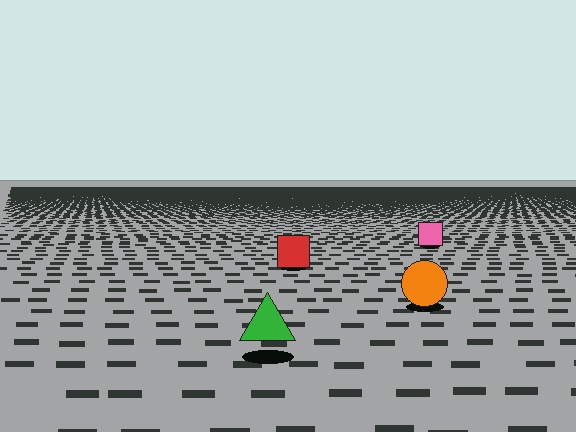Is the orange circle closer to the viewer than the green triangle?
No. The green triangle is closer — you can tell from the texture gradient: the ground texture is coarser near it.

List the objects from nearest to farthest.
From nearest to farthest: the green triangle, the orange circle, the red square, the pink square.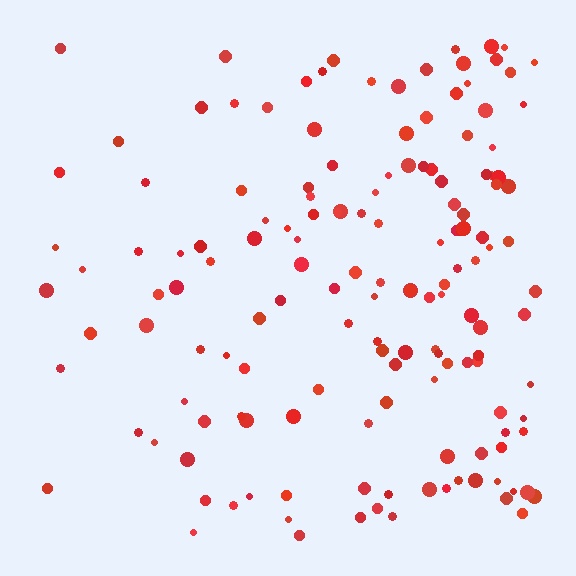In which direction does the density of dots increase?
From left to right, with the right side densest.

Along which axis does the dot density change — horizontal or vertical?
Horizontal.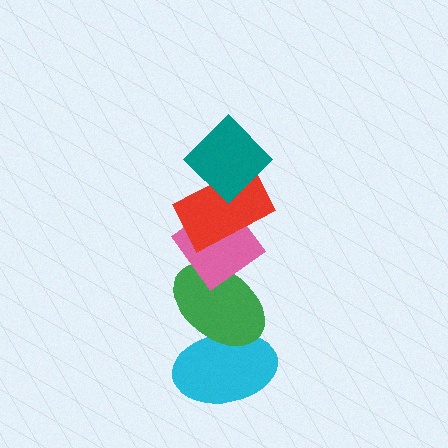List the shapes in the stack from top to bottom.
From top to bottom: the teal diamond, the red rectangle, the pink diamond, the green ellipse, the cyan ellipse.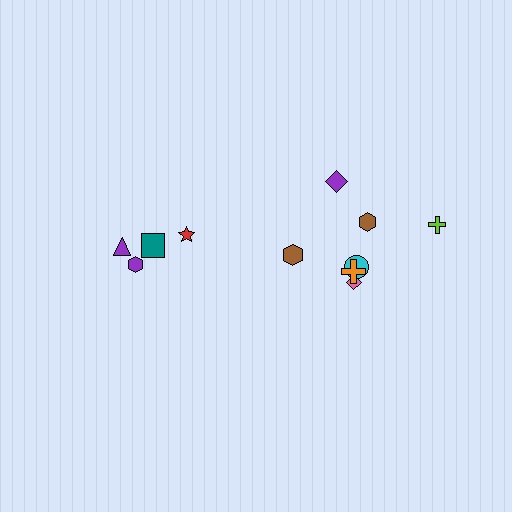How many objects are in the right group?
There are 7 objects.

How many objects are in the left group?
There are 4 objects.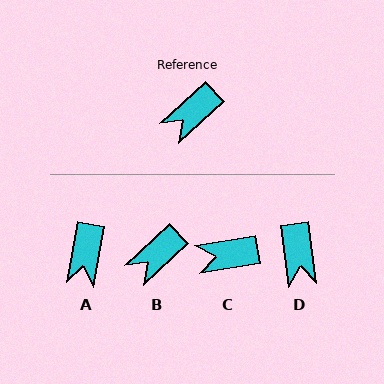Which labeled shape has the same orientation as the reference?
B.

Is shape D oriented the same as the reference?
No, it is off by about 54 degrees.